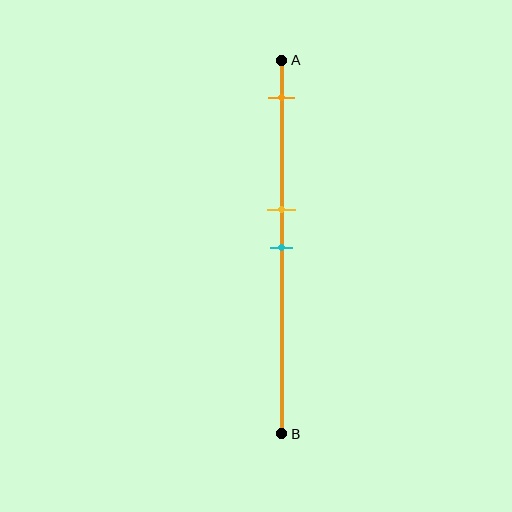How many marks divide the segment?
There are 3 marks dividing the segment.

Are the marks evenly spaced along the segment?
No, the marks are not evenly spaced.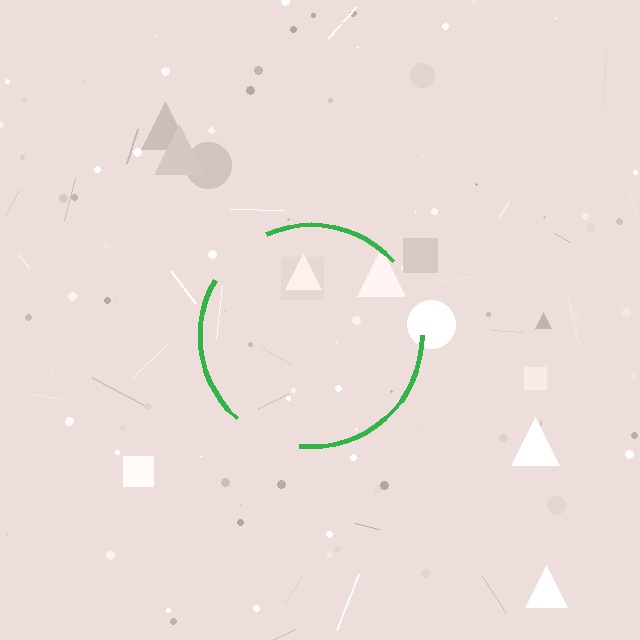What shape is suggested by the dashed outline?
The dashed outline suggests a circle.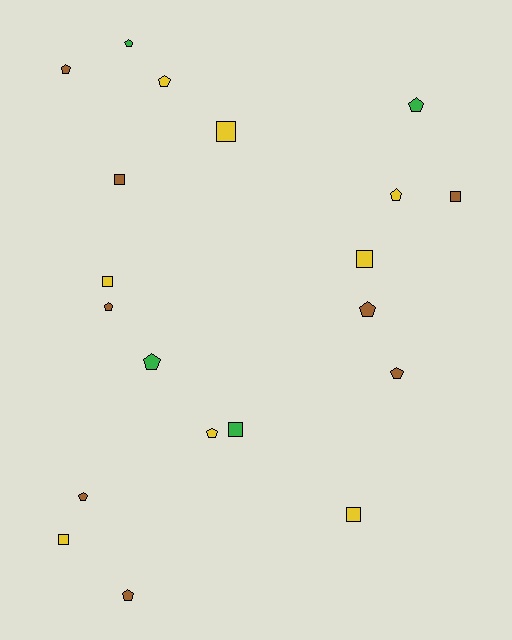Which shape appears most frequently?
Pentagon, with 12 objects.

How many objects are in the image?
There are 20 objects.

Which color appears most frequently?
Yellow, with 8 objects.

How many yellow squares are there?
There are 5 yellow squares.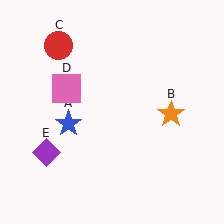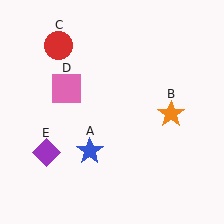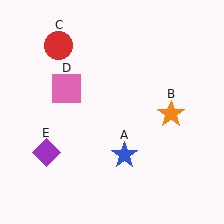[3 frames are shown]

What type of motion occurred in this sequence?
The blue star (object A) rotated counterclockwise around the center of the scene.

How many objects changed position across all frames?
1 object changed position: blue star (object A).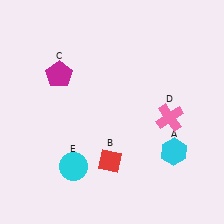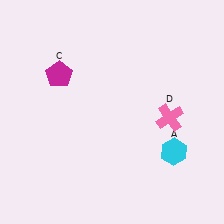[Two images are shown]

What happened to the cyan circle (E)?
The cyan circle (E) was removed in Image 2. It was in the bottom-left area of Image 1.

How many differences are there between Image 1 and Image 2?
There are 2 differences between the two images.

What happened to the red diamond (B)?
The red diamond (B) was removed in Image 2. It was in the bottom-left area of Image 1.